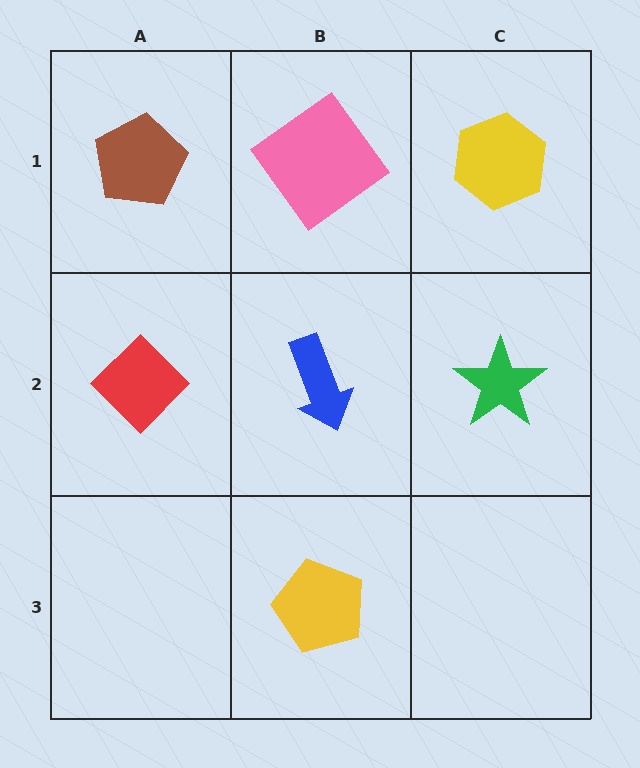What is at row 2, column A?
A red diamond.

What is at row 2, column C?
A green star.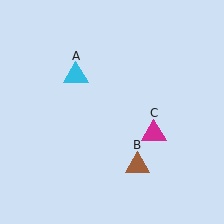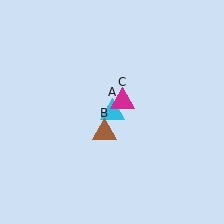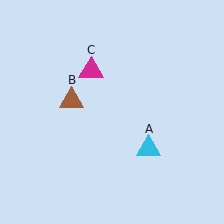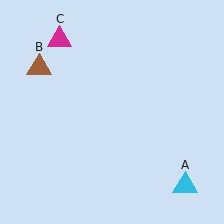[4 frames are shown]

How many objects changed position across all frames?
3 objects changed position: cyan triangle (object A), brown triangle (object B), magenta triangle (object C).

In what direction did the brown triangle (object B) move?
The brown triangle (object B) moved up and to the left.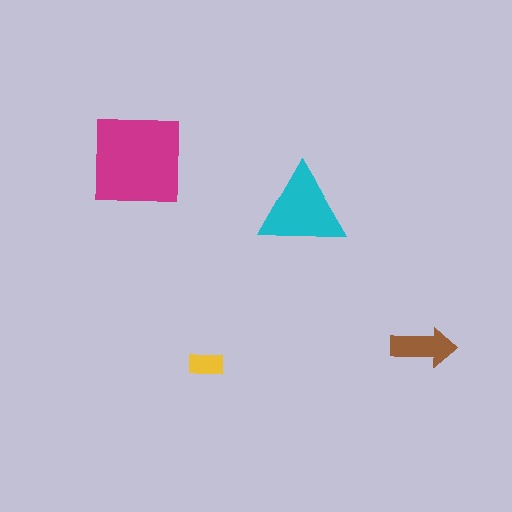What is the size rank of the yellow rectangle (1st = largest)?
4th.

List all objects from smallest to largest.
The yellow rectangle, the brown arrow, the cyan triangle, the magenta square.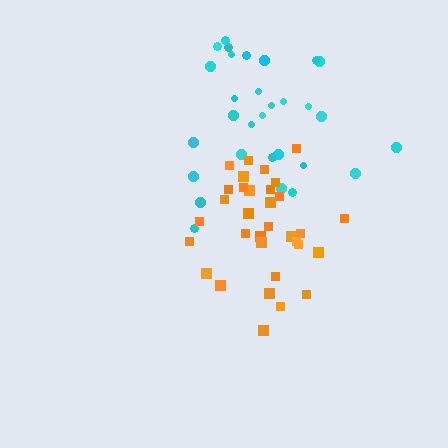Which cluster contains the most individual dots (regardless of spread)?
Orange (33).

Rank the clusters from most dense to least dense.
orange, cyan.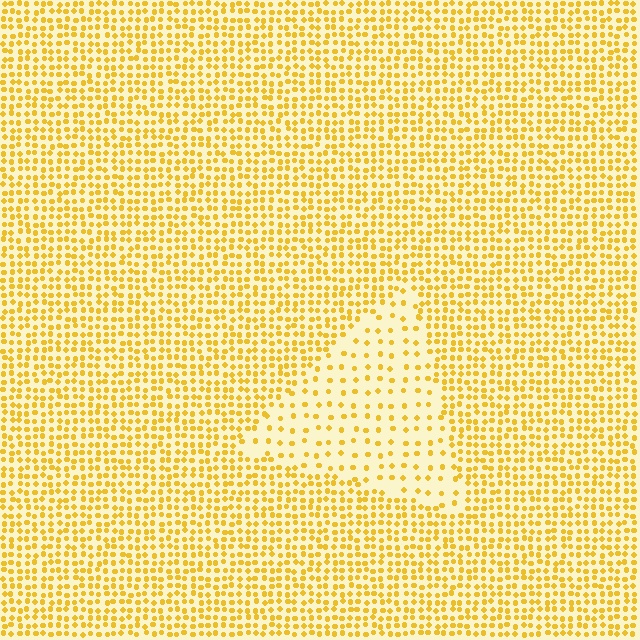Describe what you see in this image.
The image contains small yellow elements arranged at two different densities. A triangle-shaped region is visible where the elements are less densely packed than the surrounding area.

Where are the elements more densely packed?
The elements are more densely packed outside the triangle boundary.